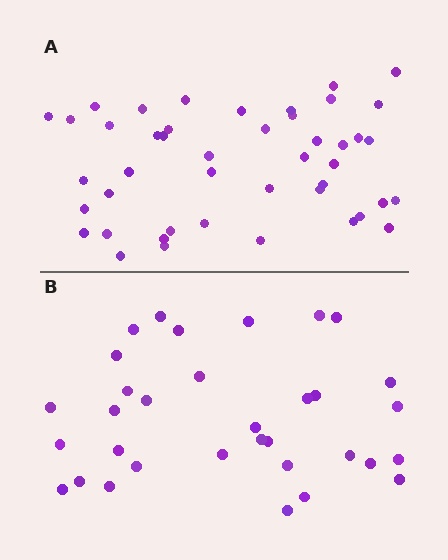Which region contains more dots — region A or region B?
Region A (the top region) has more dots.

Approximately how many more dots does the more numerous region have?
Region A has roughly 12 or so more dots than region B.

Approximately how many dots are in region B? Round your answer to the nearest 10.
About 30 dots. (The exact count is 33, which rounds to 30.)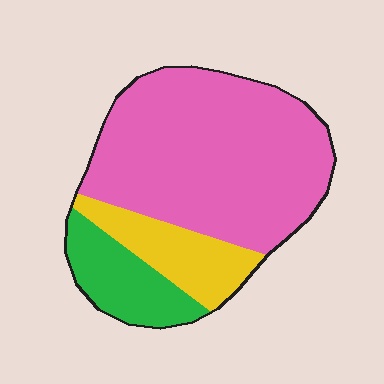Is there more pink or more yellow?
Pink.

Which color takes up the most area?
Pink, at roughly 65%.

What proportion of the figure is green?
Green covers 16% of the figure.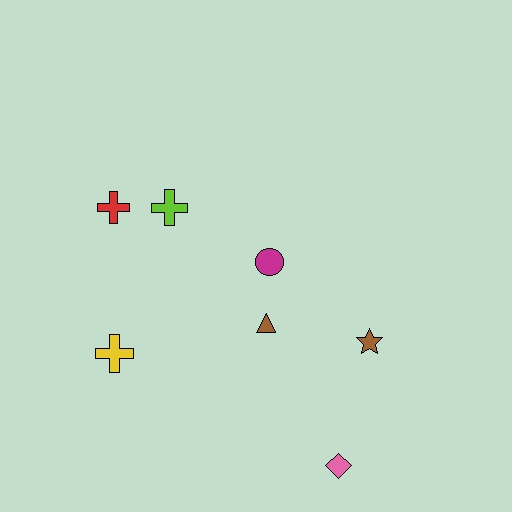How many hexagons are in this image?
There are no hexagons.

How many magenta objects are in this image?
There is 1 magenta object.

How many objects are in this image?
There are 7 objects.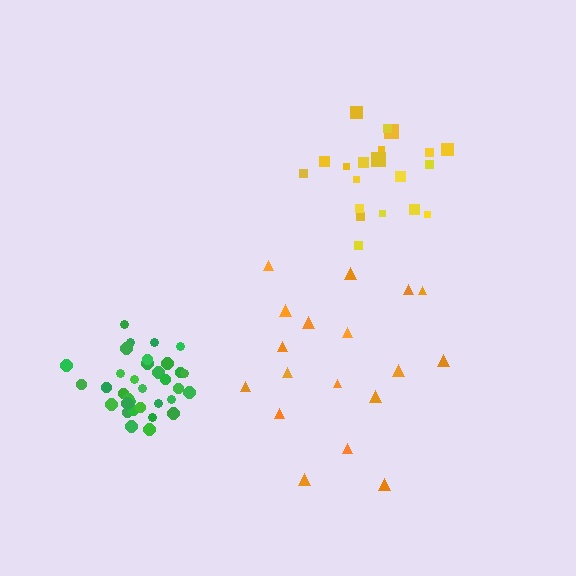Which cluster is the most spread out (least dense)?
Orange.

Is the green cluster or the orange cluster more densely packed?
Green.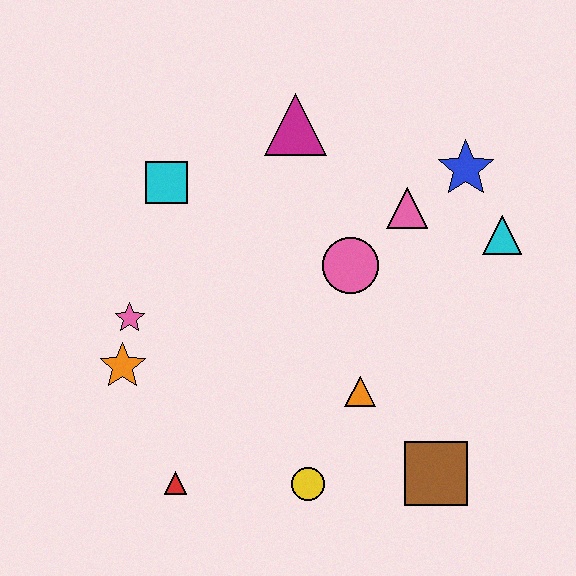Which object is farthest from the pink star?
The cyan triangle is farthest from the pink star.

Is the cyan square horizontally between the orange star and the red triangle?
Yes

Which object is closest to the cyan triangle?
The blue star is closest to the cyan triangle.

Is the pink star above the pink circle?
No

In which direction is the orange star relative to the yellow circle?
The orange star is to the left of the yellow circle.